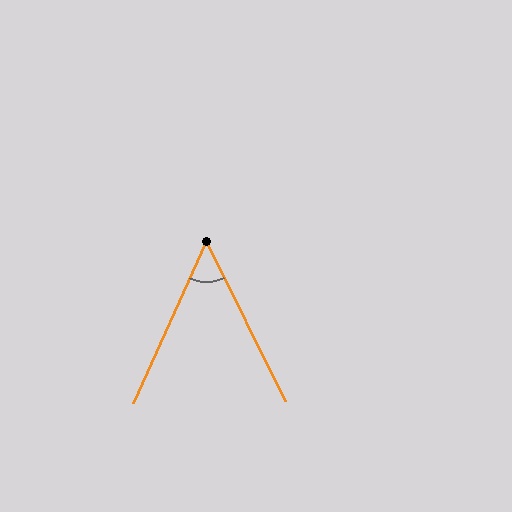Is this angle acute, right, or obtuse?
It is acute.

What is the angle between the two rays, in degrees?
Approximately 51 degrees.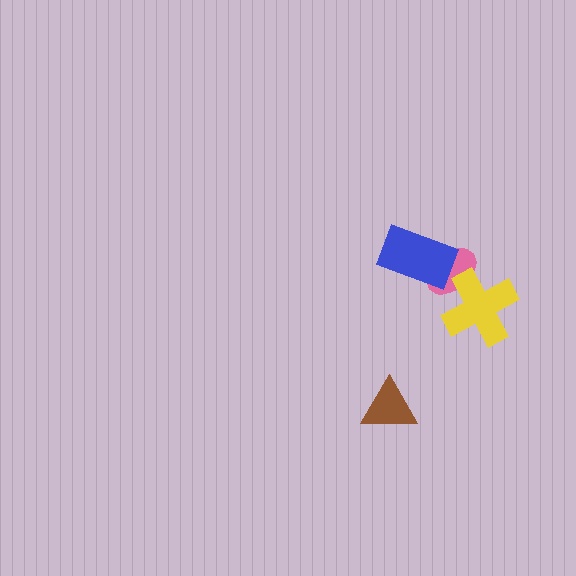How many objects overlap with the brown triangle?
0 objects overlap with the brown triangle.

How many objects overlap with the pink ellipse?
2 objects overlap with the pink ellipse.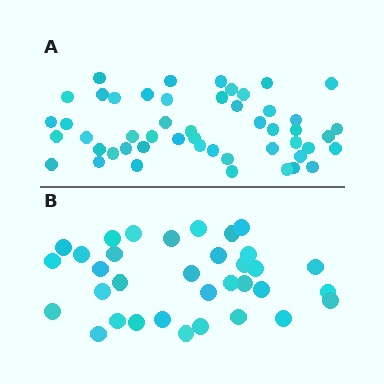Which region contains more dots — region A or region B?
Region A (the top region) has more dots.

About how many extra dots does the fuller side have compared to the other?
Region A has approximately 15 more dots than region B.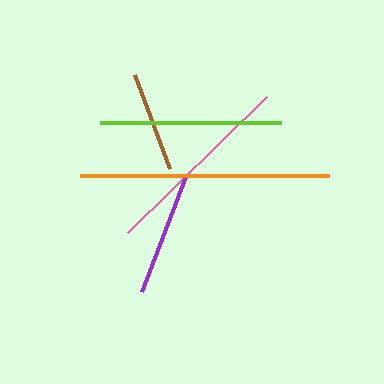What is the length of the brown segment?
The brown segment is approximately 100 pixels long.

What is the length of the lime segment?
The lime segment is approximately 181 pixels long.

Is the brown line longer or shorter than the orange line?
The orange line is longer than the brown line.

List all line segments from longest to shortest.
From longest to shortest: orange, pink, lime, purple, brown.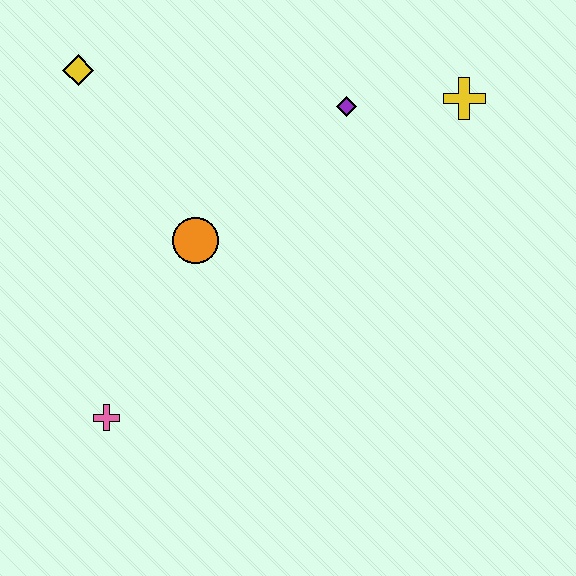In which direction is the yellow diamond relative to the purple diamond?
The yellow diamond is to the left of the purple diamond.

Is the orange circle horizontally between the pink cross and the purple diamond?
Yes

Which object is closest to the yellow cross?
The purple diamond is closest to the yellow cross.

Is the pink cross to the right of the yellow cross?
No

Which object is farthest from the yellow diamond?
The yellow cross is farthest from the yellow diamond.